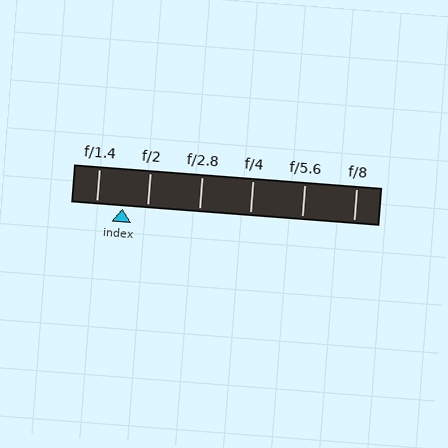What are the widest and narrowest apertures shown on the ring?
The widest aperture shown is f/1.4 and the narrowest is f/8.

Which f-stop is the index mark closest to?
The index mark is closest to f/2.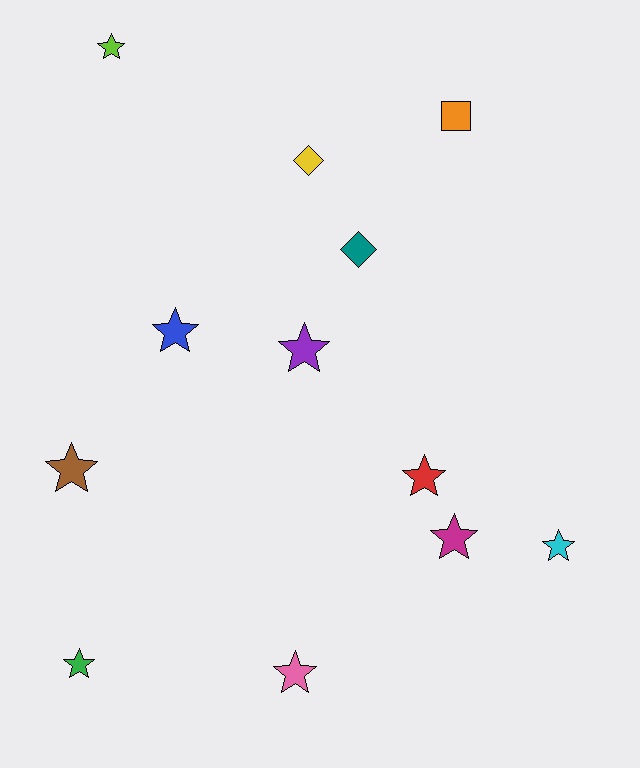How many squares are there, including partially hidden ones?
There is 1 square.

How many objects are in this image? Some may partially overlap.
There are 12 objects.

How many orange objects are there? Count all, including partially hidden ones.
There is 1 orange object.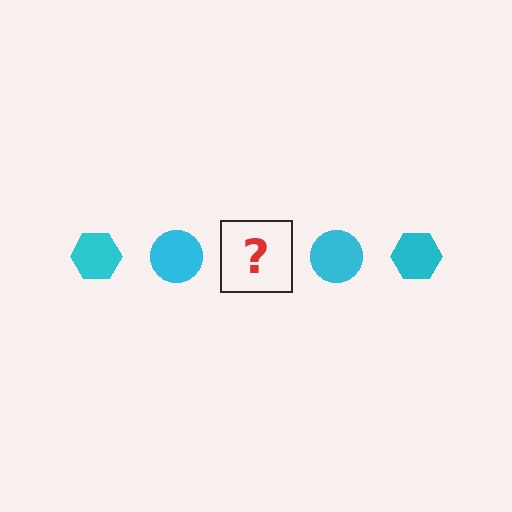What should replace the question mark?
The question mark should be replaced with a cyan hexagon.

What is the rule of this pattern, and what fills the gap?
The rule is that the pattern cycles through hexagon, circle shapes in cyan. The gap should be filled with a cyan hexagon.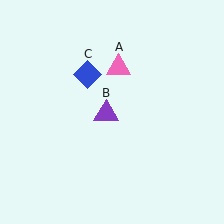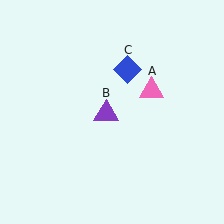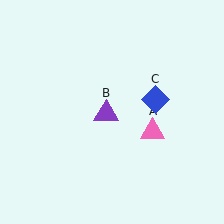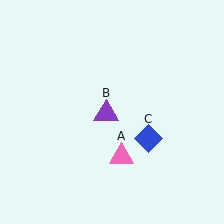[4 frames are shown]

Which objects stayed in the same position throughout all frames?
Purple triangle (object B) remained stationary.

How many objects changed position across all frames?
2 objects changed position: pink triangle (object A), blue diamond (object C).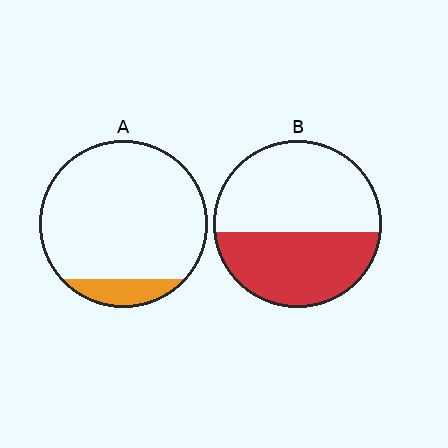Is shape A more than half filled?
No.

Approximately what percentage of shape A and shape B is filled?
A is approximately 10% and B is approximately 45%.